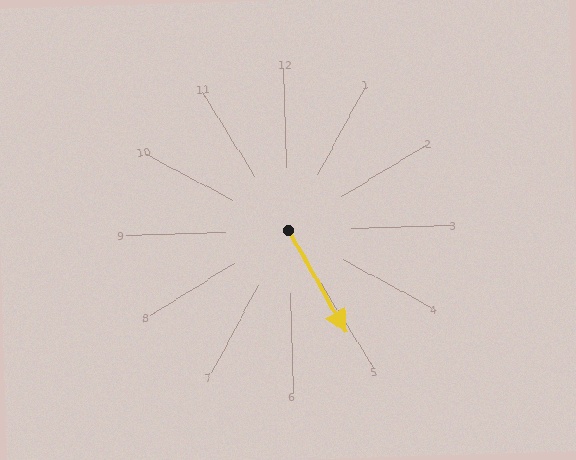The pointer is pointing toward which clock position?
Roughly 5 o'clock.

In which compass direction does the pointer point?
Southeast.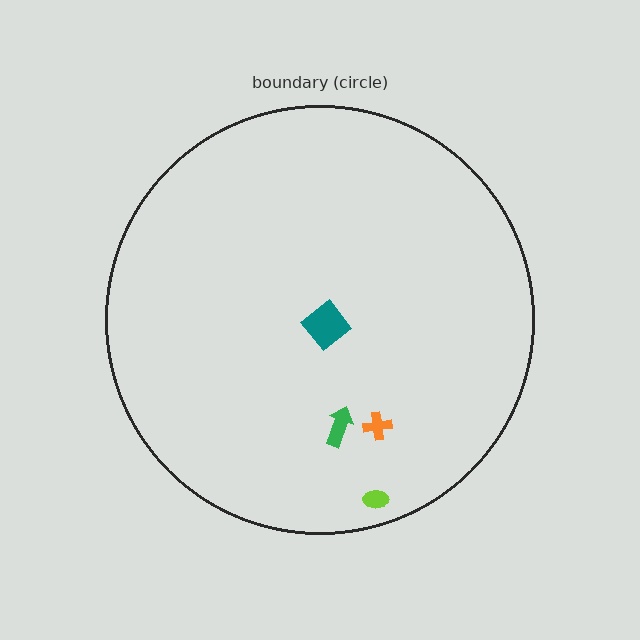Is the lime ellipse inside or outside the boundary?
Inside.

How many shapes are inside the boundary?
4 inside, 0 outside.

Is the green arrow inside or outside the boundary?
Inside.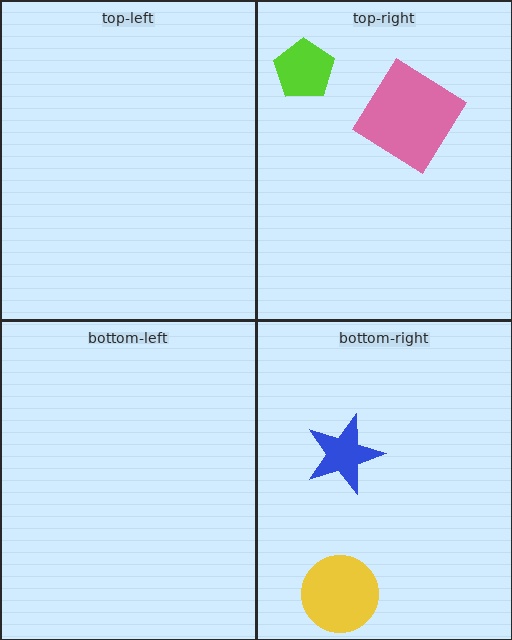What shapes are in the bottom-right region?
The blue star, the yellow circle.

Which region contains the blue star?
The bottom-right region.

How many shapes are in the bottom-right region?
2.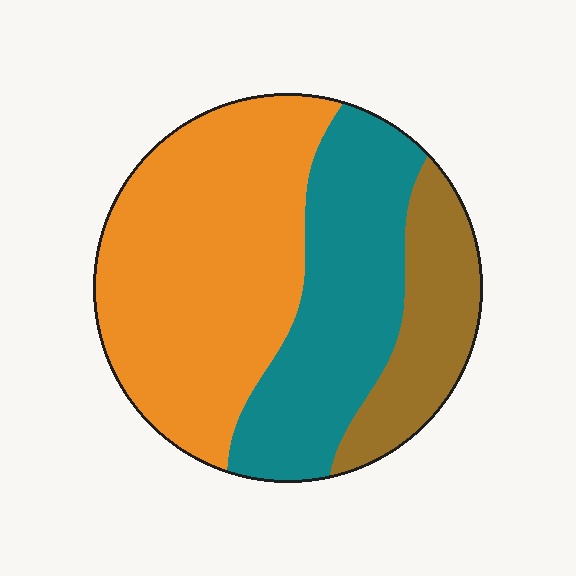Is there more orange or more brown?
Orange.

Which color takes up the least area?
Brown, at roughly 20%.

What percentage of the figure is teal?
Teal takes up about one third (1/3) of the figure.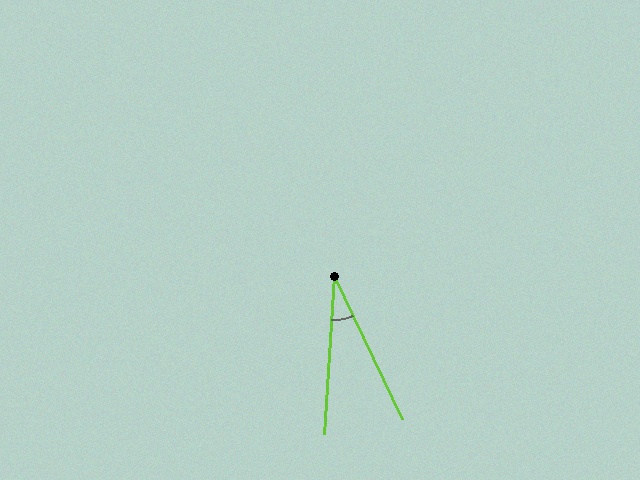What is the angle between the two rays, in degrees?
Approximately 29 degrees.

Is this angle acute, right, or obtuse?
It is acute.